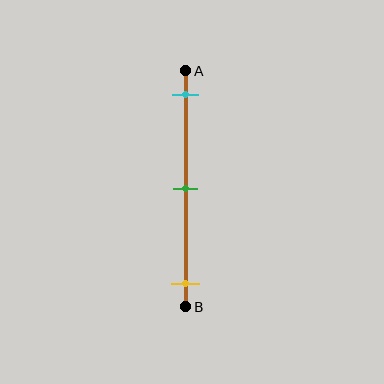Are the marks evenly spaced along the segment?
Yes, the marks are approximately evenly spaced.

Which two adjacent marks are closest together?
The cyan and green marks are the closest adjacent pair.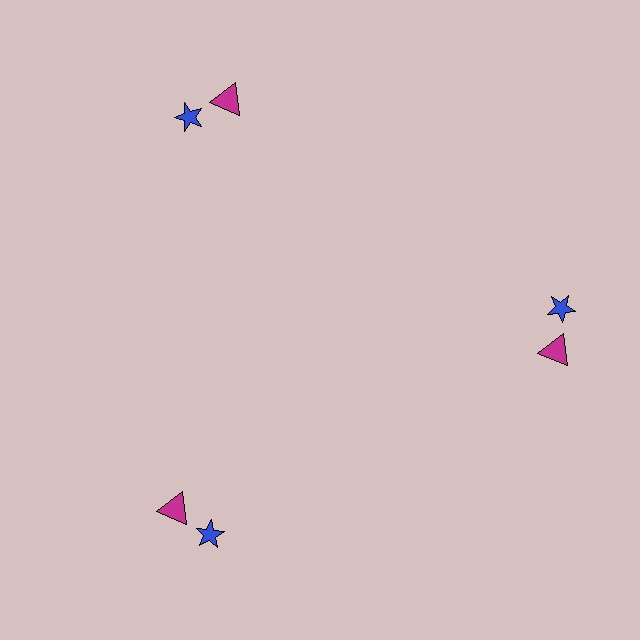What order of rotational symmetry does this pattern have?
This pattern has 3-fold rotational symmetry.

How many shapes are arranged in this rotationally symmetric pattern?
There are 6 shapes, arranged in 3 groups of 2.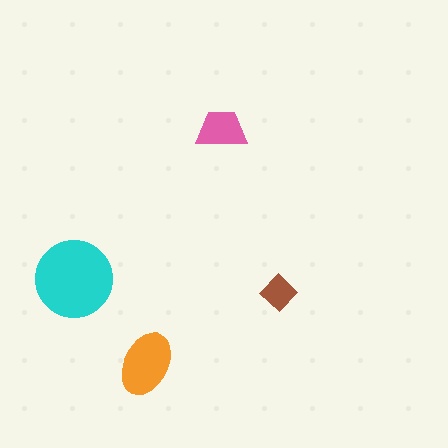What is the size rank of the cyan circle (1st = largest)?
1st.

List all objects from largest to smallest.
The cyan circle, the orange ellipse, the pink trapezoid, the brown diamond.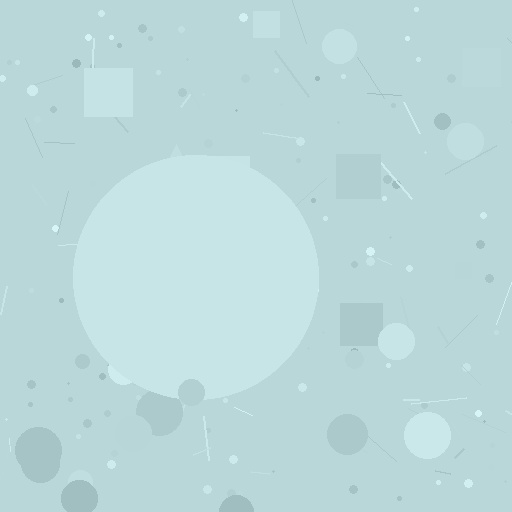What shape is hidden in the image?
A circle is hidden in the image.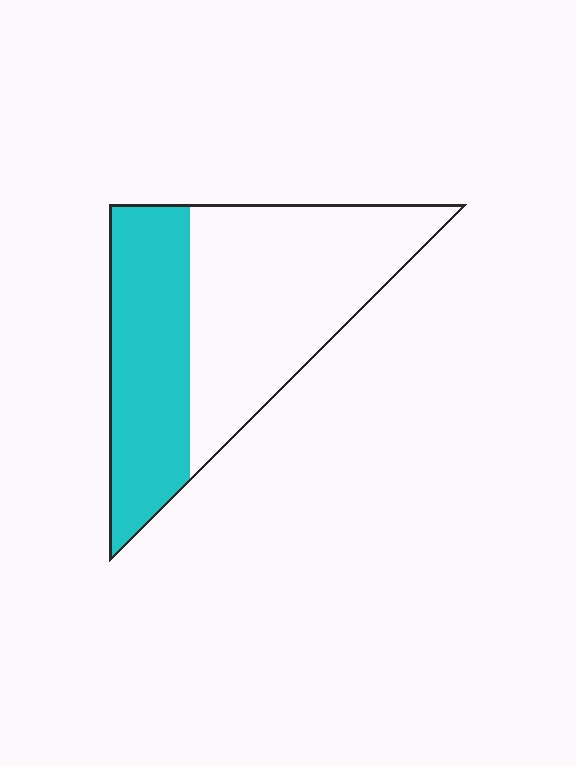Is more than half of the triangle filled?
No.